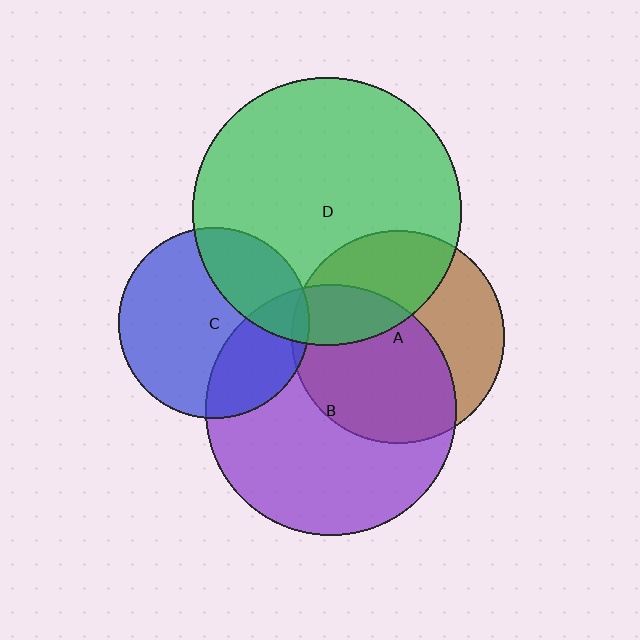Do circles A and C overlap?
Yes.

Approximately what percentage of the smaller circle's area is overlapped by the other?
Approximately 5%.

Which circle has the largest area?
Circle D (green).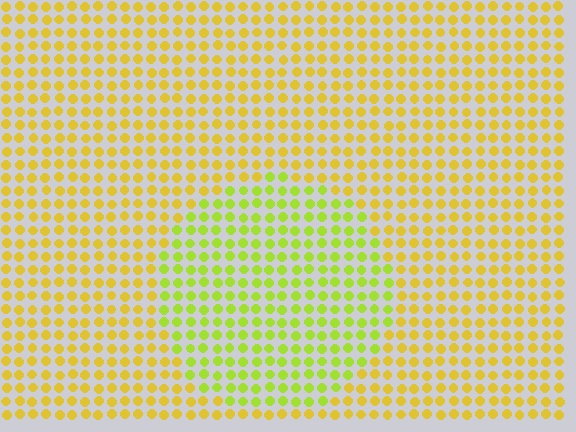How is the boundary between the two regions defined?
The boundary is defined purely by a slight shift in hue (about 32 degrees). Spacing, size, and orientation are identical on both sides.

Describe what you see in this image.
The image is filled with small yellow elements in a uniform arrangement. A circle-shaped region is visible where the elements are tinted to a slightly different hue, forming a subtle color boundary.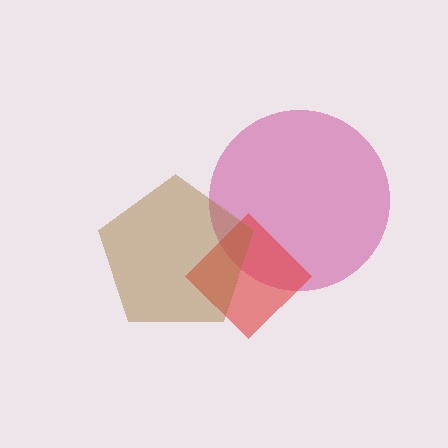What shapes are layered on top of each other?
The layered shapes are: a magenta circle, a red diamond, a brown pentagon.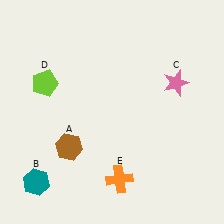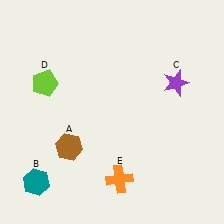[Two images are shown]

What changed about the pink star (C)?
In Image 1, C is pink. In Image 2, it changed to purple.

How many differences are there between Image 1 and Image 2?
There is 1 difference between the two images.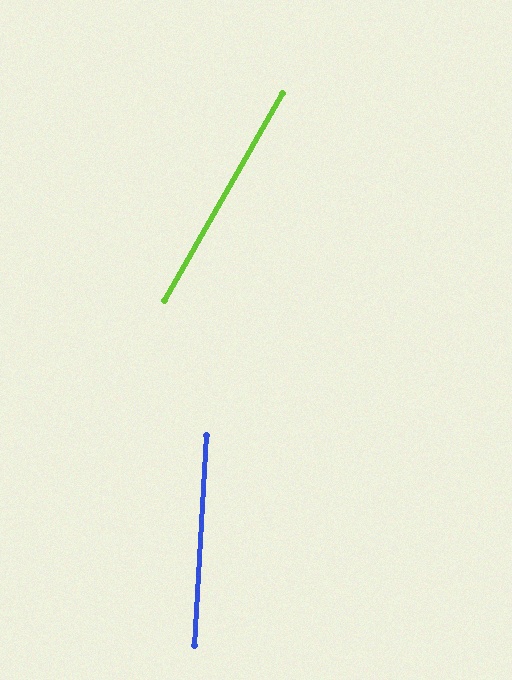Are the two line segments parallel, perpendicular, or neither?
Neither parallel nor perpendicular — they differ by about 26°.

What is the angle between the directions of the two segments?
Approximately 26 degrees.